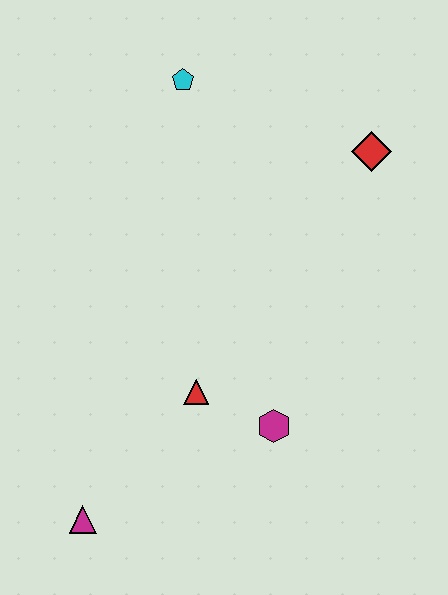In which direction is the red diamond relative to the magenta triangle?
The red diamond is above the magenta triangle.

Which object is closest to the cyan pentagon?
The red diamond is closest to the cyan pentagon.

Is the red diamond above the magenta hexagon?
Yes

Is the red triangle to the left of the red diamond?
Yes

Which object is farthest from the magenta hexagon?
The cyan pentagon is farthest from the magenta hexagon.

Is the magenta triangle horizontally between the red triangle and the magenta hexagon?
No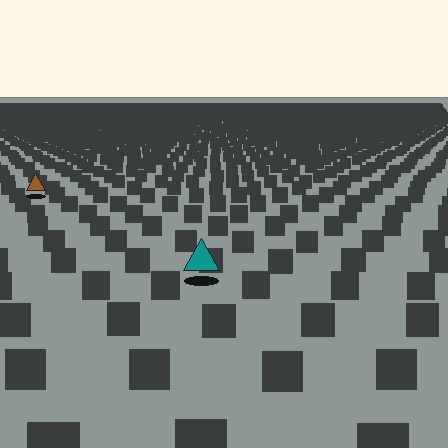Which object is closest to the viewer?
The teal triangle is closest. The texture marks near it are larger and more spread out.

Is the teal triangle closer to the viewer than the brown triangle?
Yes. The teal triangle is closer — you can tell from the texture gradient: the ground texture is coarser near it.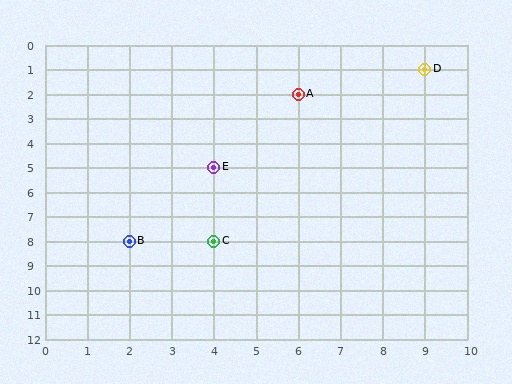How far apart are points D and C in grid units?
Points D and C are 5 columns and 7 rows apart (about 8.6 grid units diagonally).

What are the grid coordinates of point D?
Point D is at grid coordinates (9, 1).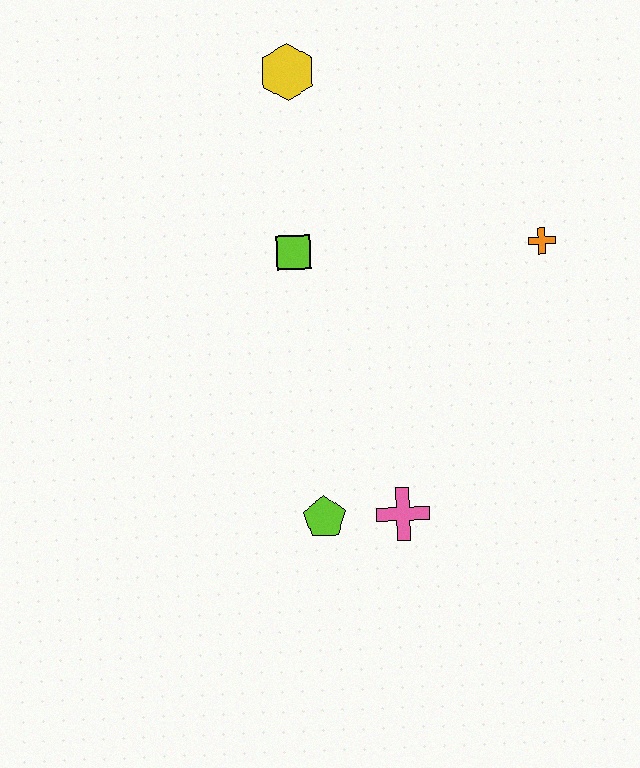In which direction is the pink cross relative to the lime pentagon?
The pink cross is to the right of the lime pentagon.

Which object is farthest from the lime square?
The pink cross is farthest from the lime square.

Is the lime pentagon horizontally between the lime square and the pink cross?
Yes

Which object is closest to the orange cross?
The lime square is closest to the orange cross.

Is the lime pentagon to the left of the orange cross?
Yes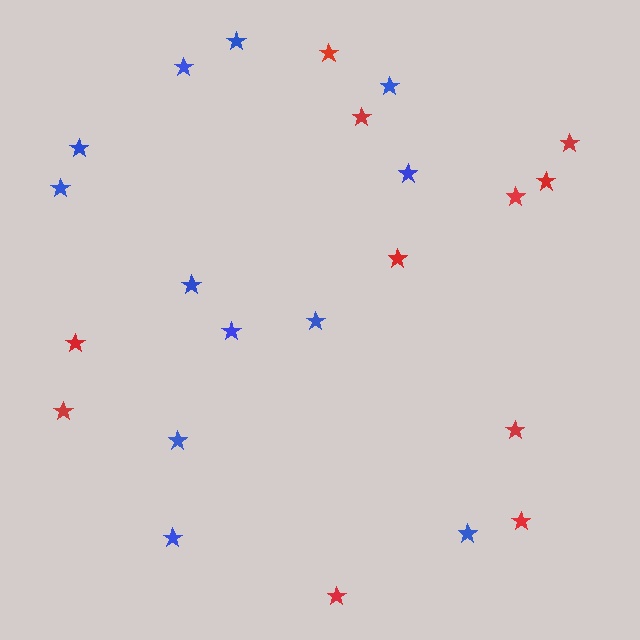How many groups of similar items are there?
There are 2 groups: one group of red stars (11) and one group of blue stars (12).